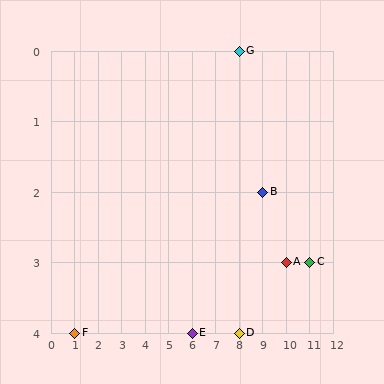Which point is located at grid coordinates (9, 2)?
Point B is at (9, 2).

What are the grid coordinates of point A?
Point A is at grid coordinates (10, 3).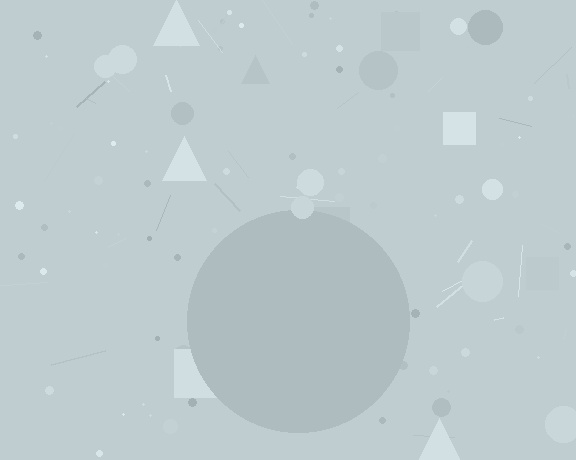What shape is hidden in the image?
A circle is hidden in the image.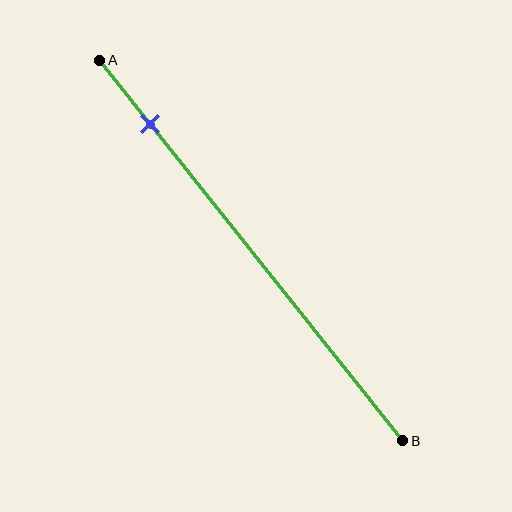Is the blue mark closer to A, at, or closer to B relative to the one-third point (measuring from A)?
The blue mark is closer to point A than the one-third point of segment AB.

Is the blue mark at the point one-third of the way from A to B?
No, the mark is at about 15% from A, not at the 33% one-third point.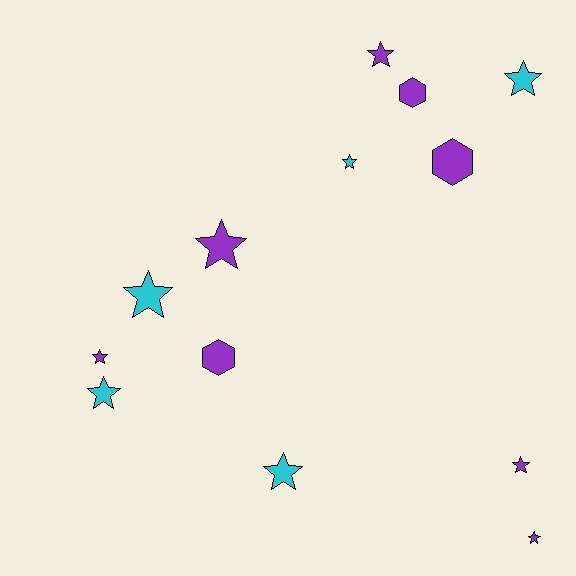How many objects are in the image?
There are 13 objects.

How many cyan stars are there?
There are 5 cyan stars.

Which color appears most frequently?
Purple, with 8 objects.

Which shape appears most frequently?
Star, with 10 objects.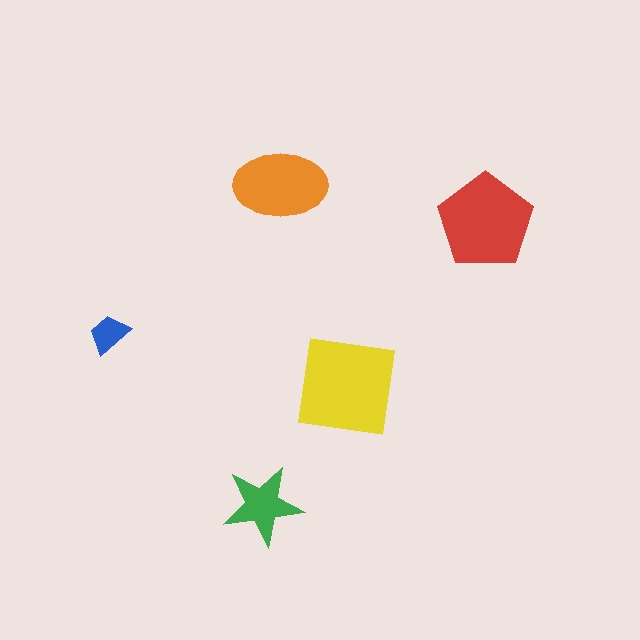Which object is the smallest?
The blue trapezoid.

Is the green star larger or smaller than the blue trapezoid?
Larger.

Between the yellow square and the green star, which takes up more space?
The yellow square.